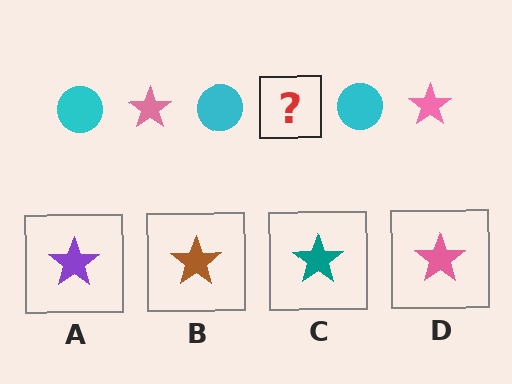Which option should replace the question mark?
Option D.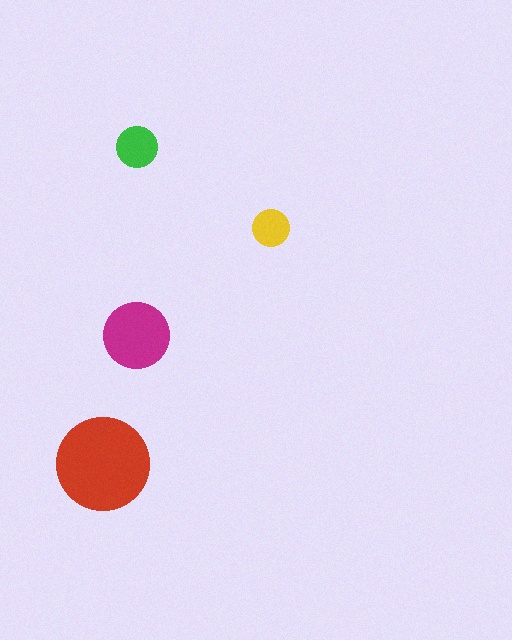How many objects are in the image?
There are 4 objects in the image.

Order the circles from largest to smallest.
the red one, the magenta one, the green one, the yellow one.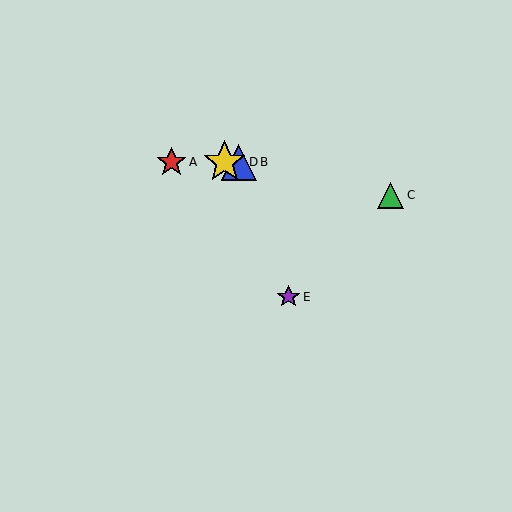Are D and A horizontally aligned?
Yes, both are at y≈162.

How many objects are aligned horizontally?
3 objects (A, B, D) are aligned horizontally.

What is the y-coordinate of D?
Object D is at y≈162.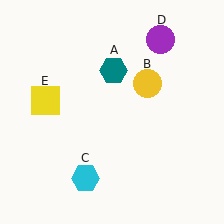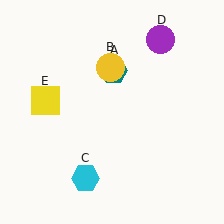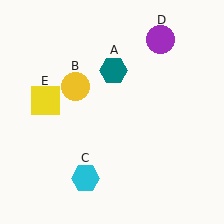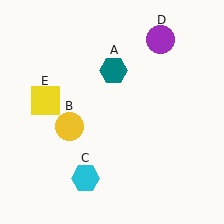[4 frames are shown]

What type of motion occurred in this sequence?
The yellow circle (object B) rotated counterclockwise around the center of the scene.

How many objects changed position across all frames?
1 object changed position: yellow circle (object B).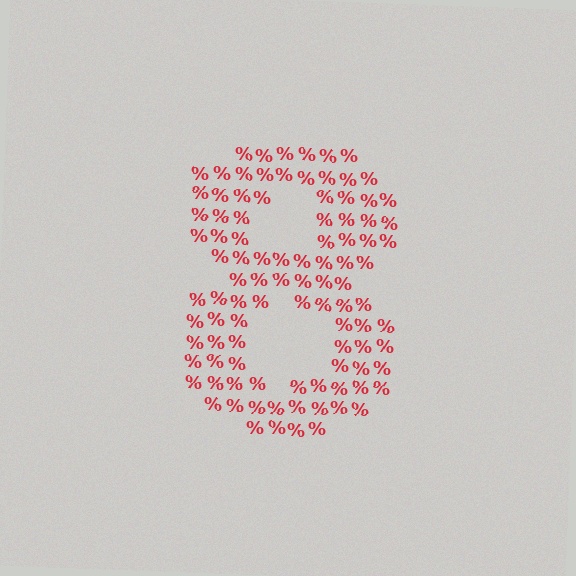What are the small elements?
The small elements are percent signs.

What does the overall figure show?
The overall figure shows the digit 8.